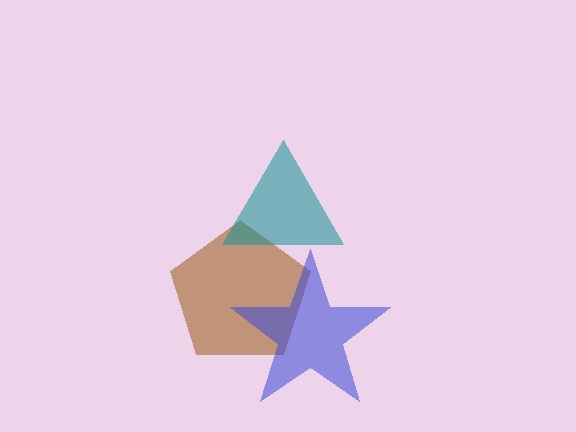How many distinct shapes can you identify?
There are 3 distinct shapes: a brown pentagon, a teal triangle, a blue star.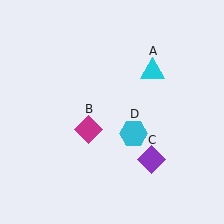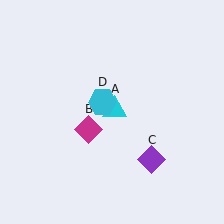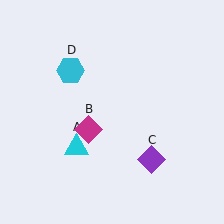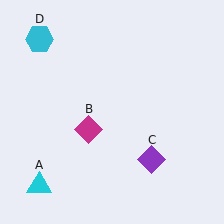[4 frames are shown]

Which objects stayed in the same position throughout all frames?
Magenta diamond (object B) and purple diamond (object C) remained stationary.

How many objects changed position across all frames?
2 objects changed position: cyan triangle (object A), cyan hexagon (object D).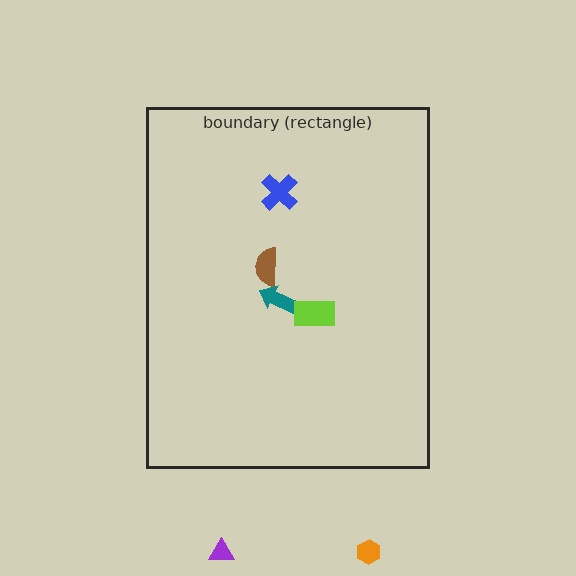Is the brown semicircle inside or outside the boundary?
Inside.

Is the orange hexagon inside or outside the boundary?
Outside.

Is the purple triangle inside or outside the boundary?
Outside.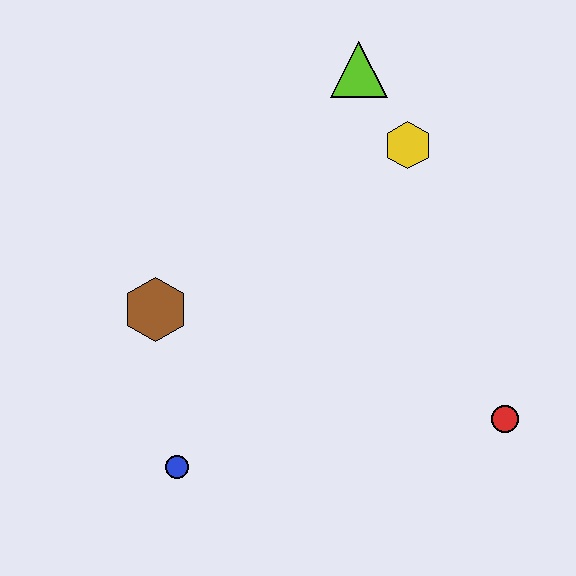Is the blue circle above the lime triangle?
No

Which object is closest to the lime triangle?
The yellow hexagon is closest to the lime triangle.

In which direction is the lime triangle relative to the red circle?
The lime triangle is above the red circle.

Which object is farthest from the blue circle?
The lime triangle is farthest from the blue circle.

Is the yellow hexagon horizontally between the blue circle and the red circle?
Yes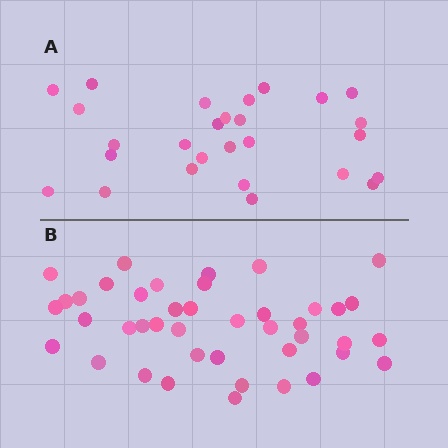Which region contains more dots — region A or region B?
Region B (the bottom region) has more dots.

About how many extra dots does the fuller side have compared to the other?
Region B has approximately 15 more dots than region A.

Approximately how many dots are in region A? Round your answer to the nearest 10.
About 30 dots. (The exact count is 27, which rounds to 30.)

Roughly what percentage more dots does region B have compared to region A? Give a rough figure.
About 55% more.